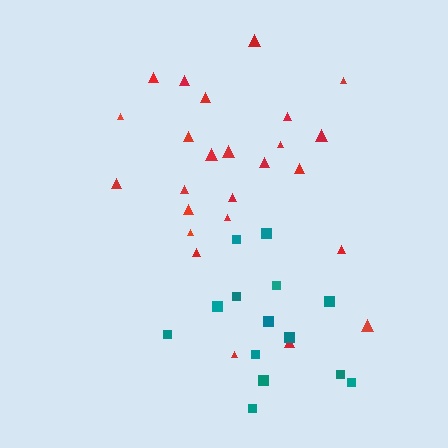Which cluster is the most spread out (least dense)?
Red.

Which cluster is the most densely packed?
Teal.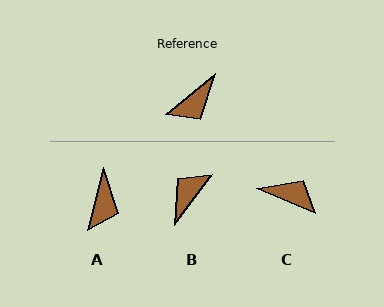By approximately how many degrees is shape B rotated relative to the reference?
Approximately 166 degrees clockwise.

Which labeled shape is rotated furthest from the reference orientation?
B, about 166 degrees away.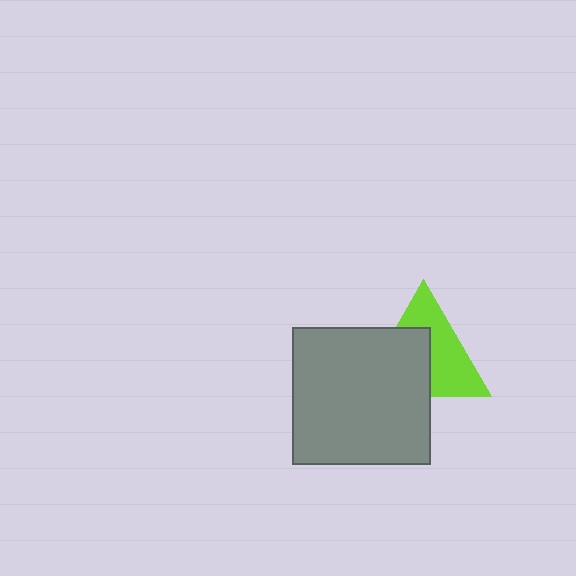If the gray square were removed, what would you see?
You would see the complete lime triangle.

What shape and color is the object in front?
The object in front is a gray square.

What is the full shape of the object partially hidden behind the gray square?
The partially hidden object is a lime triangle.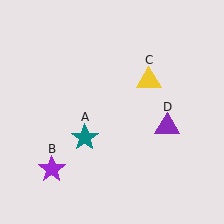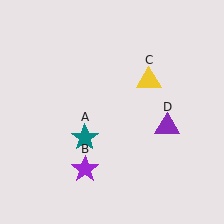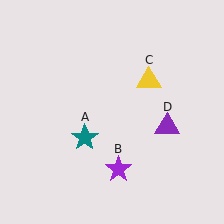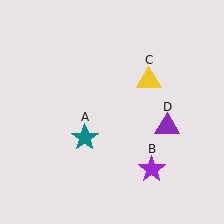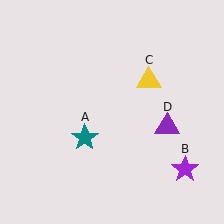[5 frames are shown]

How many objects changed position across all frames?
1 object changed position: purple star (object B).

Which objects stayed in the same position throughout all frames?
Teal star (object A) and yellow triangle (object C) and purple triangle (object D) remained stationary.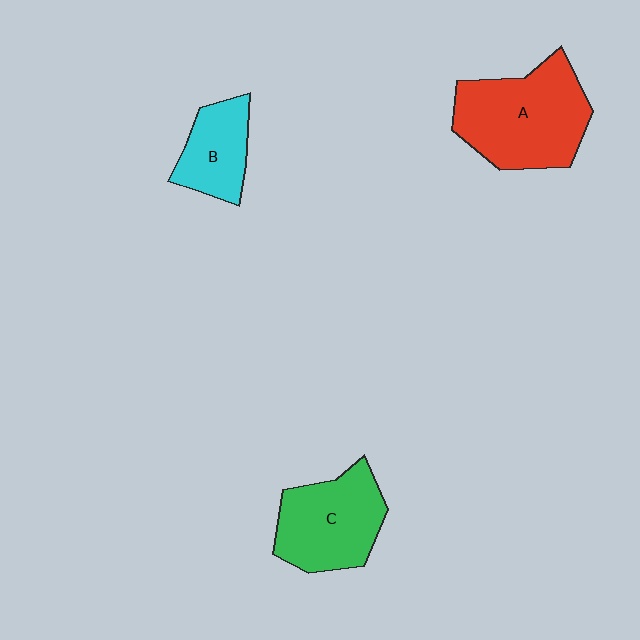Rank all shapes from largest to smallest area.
From largest to smallest: A (red), C (green), B (cyan).